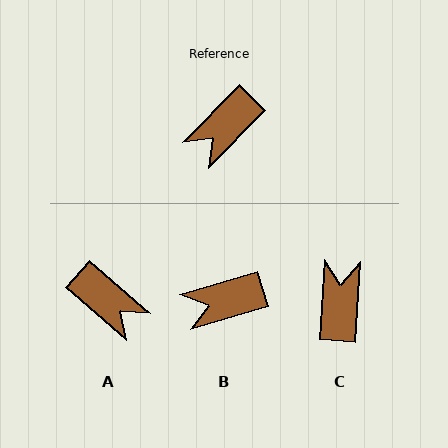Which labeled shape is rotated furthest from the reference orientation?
C, about 139 degrees away.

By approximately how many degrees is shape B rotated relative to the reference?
Approximately 29 degrees clockwise.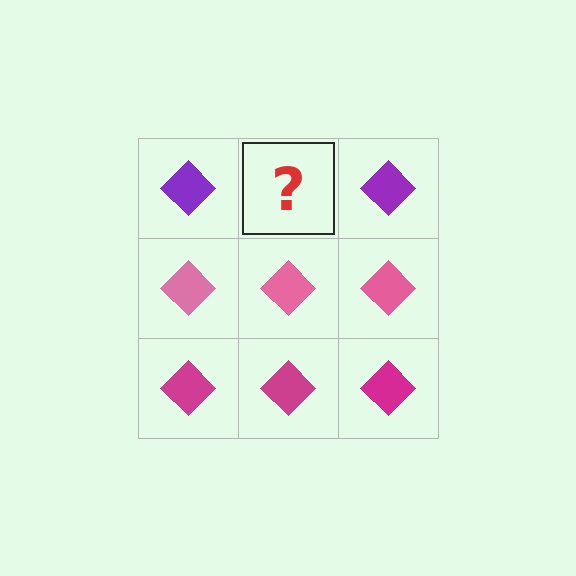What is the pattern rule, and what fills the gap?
The rule is that each row has a consistent color. The gap should be filled with a purple diamond.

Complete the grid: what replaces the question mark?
The question mark should be replaced with a purple diamond.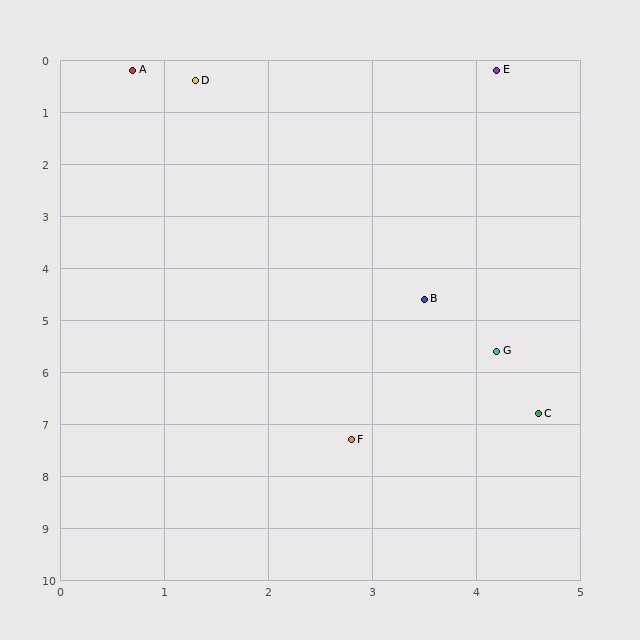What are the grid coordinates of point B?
Point B is at approximately (3.5, 4.6).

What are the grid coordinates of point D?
Point D is at approximately (1.3, 0.4).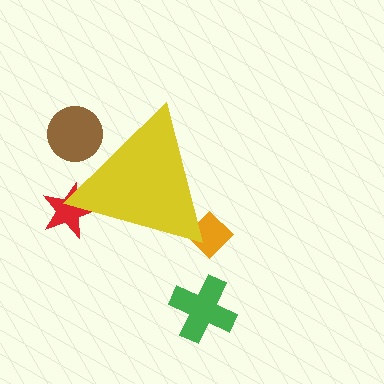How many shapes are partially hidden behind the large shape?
3 shapes are partially hidden.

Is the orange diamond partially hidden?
Yes, the orange diamond is partially hidden behind the yellow triangle.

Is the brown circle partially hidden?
Yes, the brown circle is partially hidden behind the yellow triangle.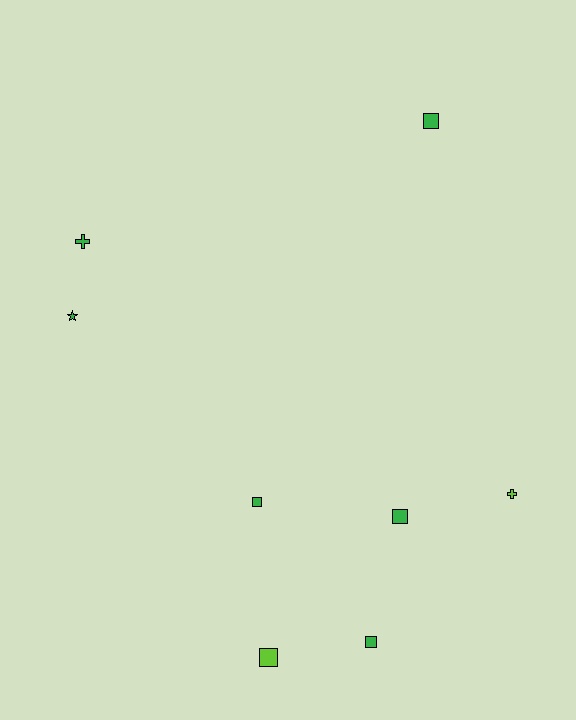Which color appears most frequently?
Green, with 6 objects.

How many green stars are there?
There is 1 green star.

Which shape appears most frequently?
Square, with 5 objects.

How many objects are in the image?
There are 8 objects.